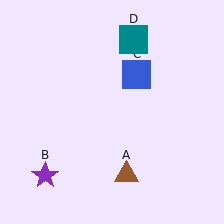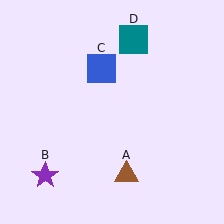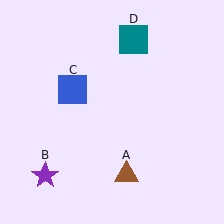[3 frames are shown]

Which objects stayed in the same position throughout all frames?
Brown triangle (object A) and purple star (object B) and teal square (object D) remained stationary.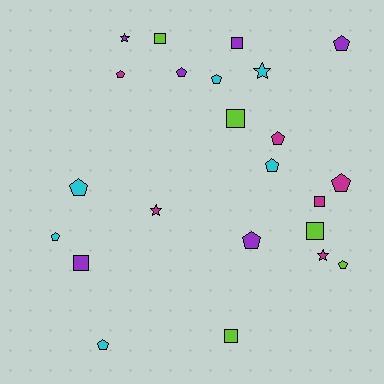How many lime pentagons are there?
There is 1 lime pentagon.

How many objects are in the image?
There are 23 objects.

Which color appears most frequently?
Purple, with 6 objects.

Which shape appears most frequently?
Pentagon, with 12 objects.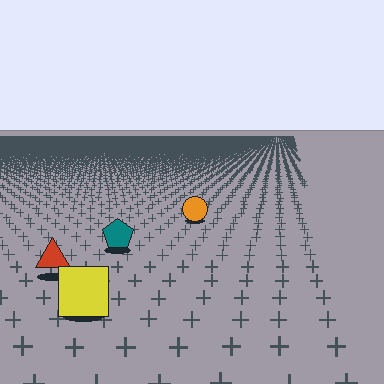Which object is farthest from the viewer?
The orange circle is farthest from the viewer. It appears smaller and the ground texture around it is denser.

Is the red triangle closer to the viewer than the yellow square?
No. The yellow square is closer — you can tell from the texture gradient: the ground texture is coarser near it.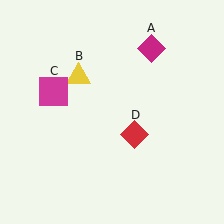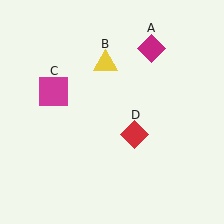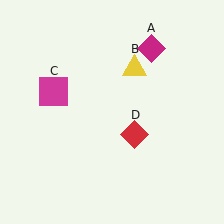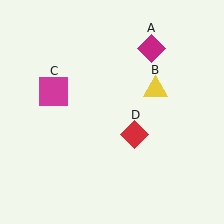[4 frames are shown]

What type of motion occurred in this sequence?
The yellow triangle (object B) rotated clockwise around the center of the scene.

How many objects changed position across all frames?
1 object changed position: yellow triangle (object B).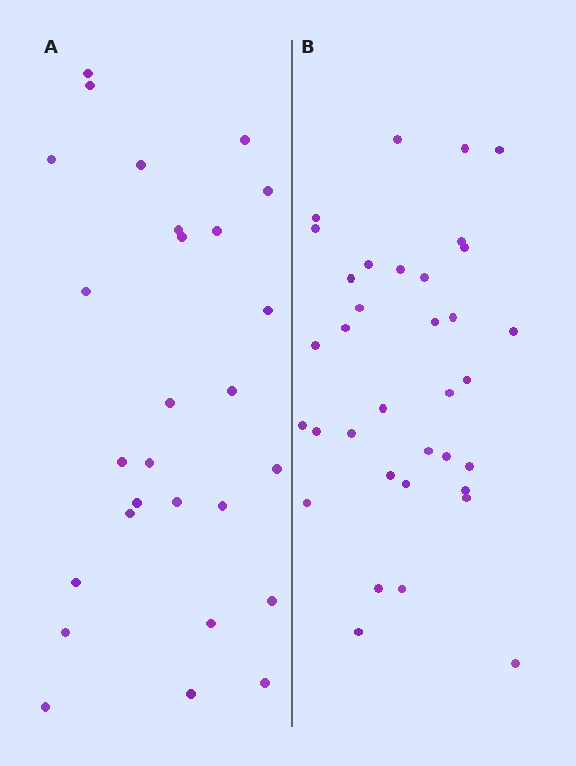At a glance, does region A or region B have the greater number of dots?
Region B (the right region) has more dots.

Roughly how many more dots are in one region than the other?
Region B has roughly 8 or so more dots than region A.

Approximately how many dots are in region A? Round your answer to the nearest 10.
About 30 dots. (The exact count is 27, which rounds to 30.)